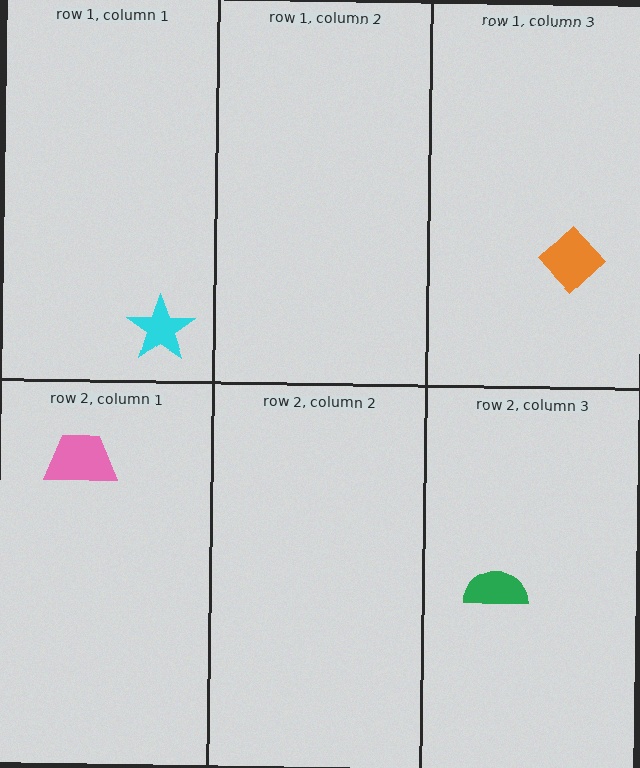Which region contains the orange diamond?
The row 1, column 3 region.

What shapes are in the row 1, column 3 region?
The orange diamond.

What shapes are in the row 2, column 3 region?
The green semicircle.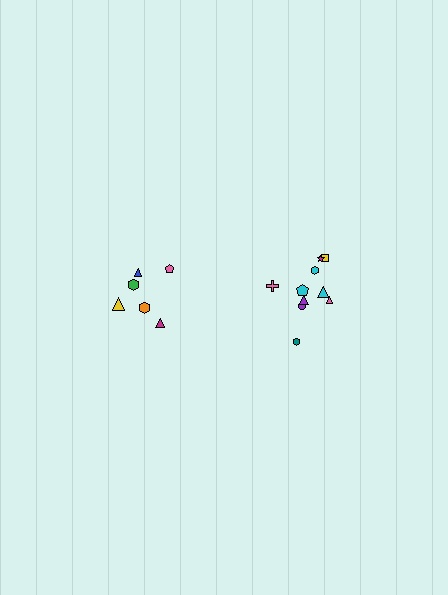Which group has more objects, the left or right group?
The right group.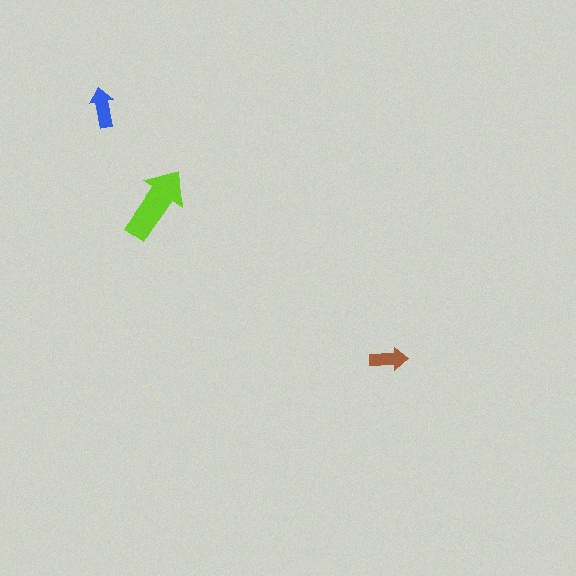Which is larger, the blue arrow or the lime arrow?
The lime one.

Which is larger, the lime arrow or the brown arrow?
The lime one.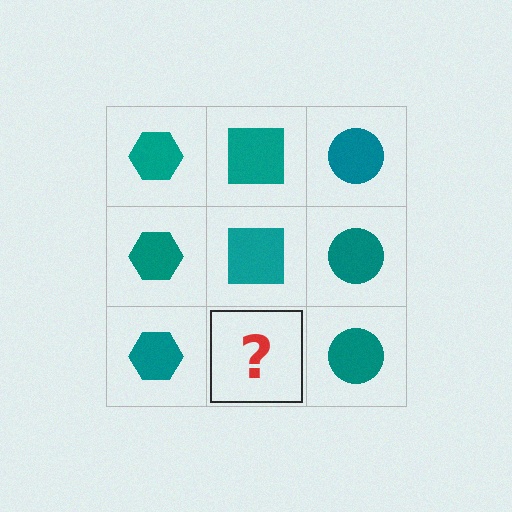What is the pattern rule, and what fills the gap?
The rule is that each column has a consistent shape. The gap should be filled with a teal square.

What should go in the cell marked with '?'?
The missing cell should contain a teal square.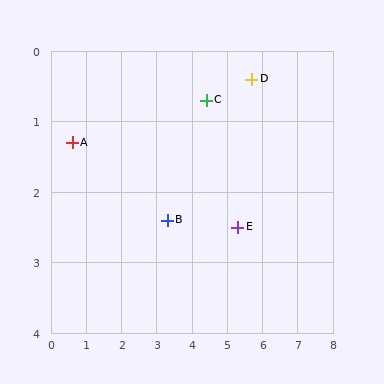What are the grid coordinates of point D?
Point D is at approximately (5.7, 0.4).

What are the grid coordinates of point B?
Point B is at approximately (3.3, 2.4).